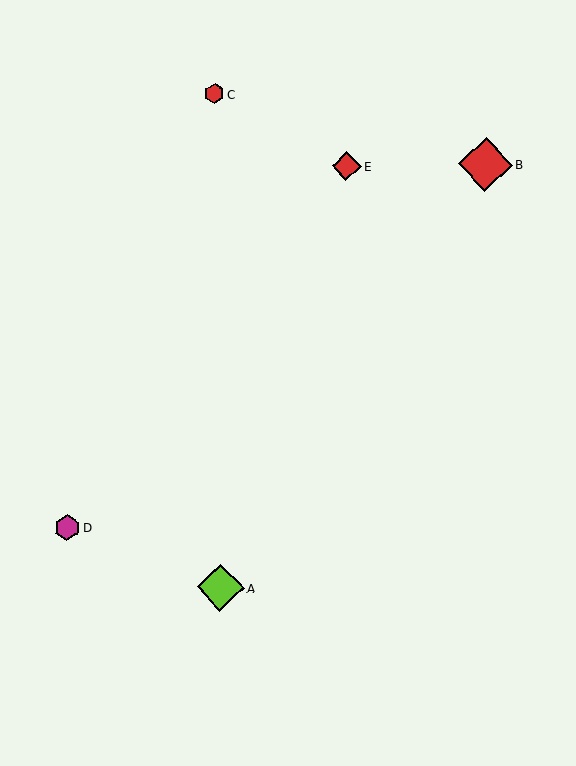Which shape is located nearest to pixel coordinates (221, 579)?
The lime diamond (labeled A) at (220, 587) is nearest to that location.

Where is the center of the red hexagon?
The center of the red hexagon is at (215, 94).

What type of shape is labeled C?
Shape C is a red hexagon.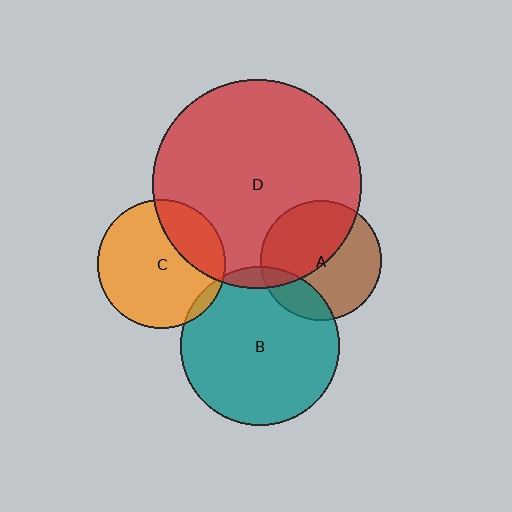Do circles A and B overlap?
Yes.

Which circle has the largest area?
Circle D (red).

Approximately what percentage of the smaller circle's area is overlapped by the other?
Approximately 20%.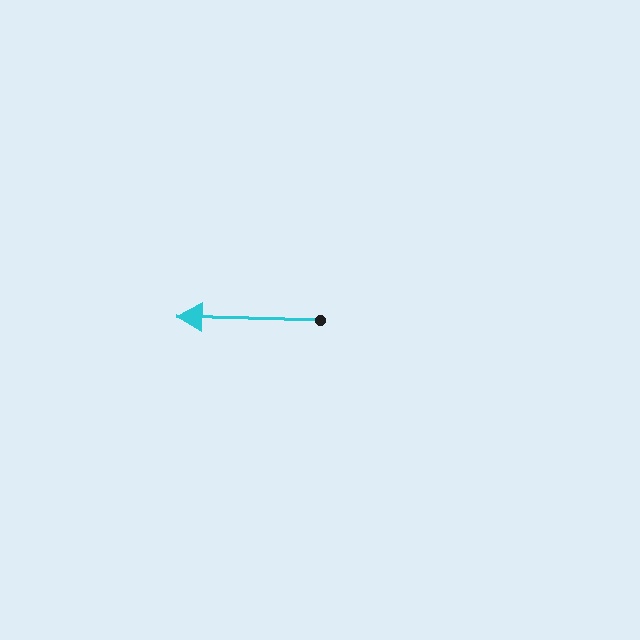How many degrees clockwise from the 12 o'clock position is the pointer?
Approximately 271 degrees.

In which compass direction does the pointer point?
West.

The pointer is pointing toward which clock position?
Roughly 9 o'clock.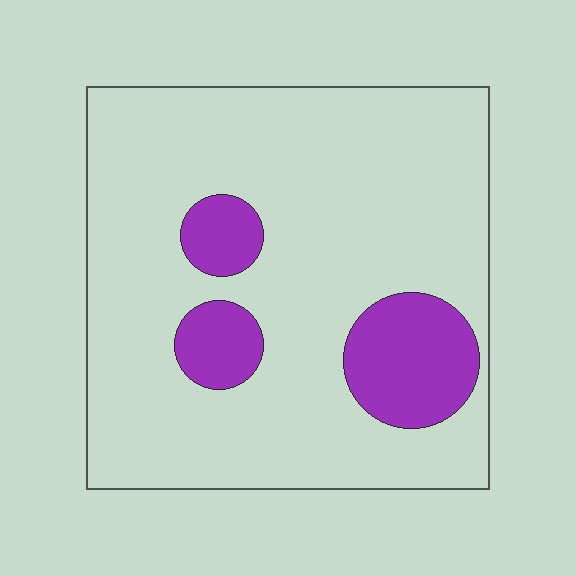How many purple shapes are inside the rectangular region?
3.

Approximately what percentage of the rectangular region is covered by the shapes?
Approximately 15%.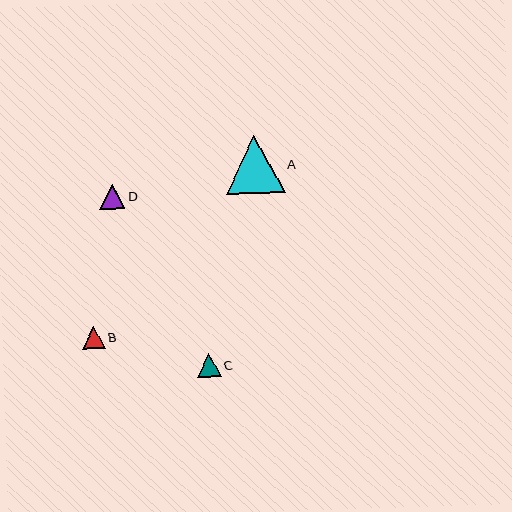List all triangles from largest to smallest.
From largest to smallest: A, D, C, B.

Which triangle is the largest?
Triangle A is the largest with a size of approximately 58 pixels.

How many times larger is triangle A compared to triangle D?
Triangle A is approximately 2.3 times the size of triangle D.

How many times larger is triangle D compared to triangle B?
Triangle D is approximately 1.1 times the size of triangle B.